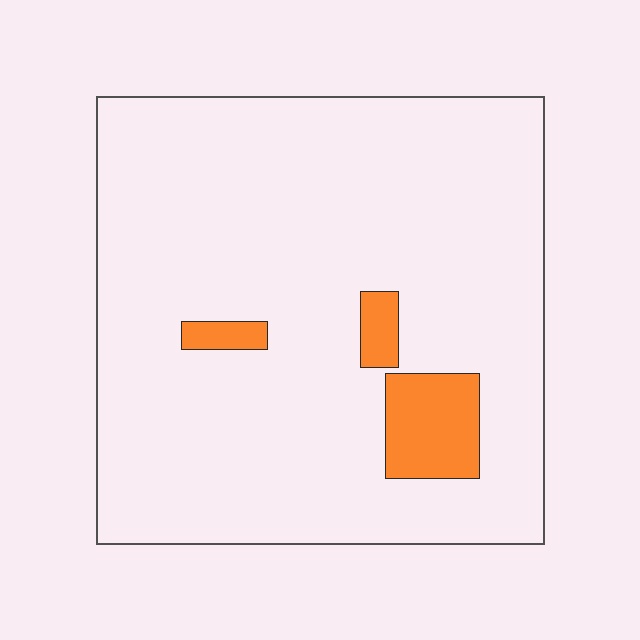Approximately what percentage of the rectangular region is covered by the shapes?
Approximately 10%.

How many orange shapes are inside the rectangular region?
3.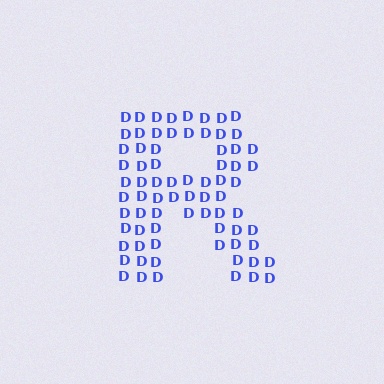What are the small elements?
The small elements are letter D's.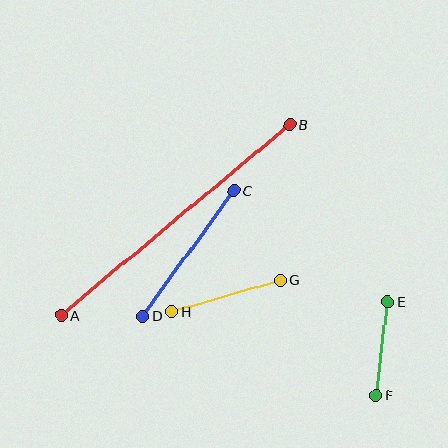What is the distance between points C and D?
The distance is approximately 155 pixels.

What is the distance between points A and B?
The distance is approximately 298 pixels.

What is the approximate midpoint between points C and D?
The midpoint is at approximately (188, 254) pixels.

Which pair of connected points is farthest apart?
Points A and B are farthest apart.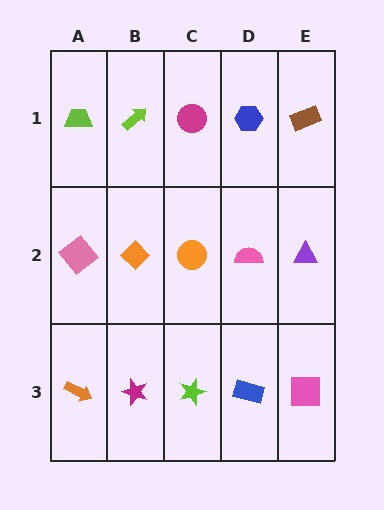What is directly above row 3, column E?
A purple triangle.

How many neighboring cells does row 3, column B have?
3.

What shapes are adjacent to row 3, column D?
A pink semicircle (row 2, column D), a lime star (row 3, column C), a pink square (row 3, column E).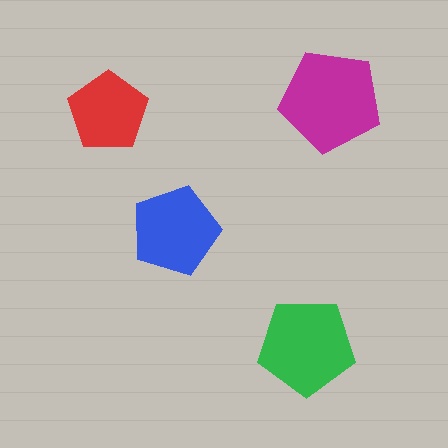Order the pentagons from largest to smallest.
the magenta one, the green one, the blue one, the red one.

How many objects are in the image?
There are 4 objects in the image.